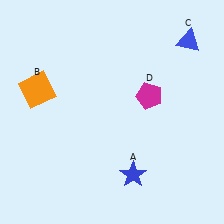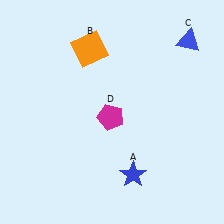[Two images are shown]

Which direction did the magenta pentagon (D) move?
The magenta pentagon (D) moved left.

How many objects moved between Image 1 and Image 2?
2 objects moved between the two images.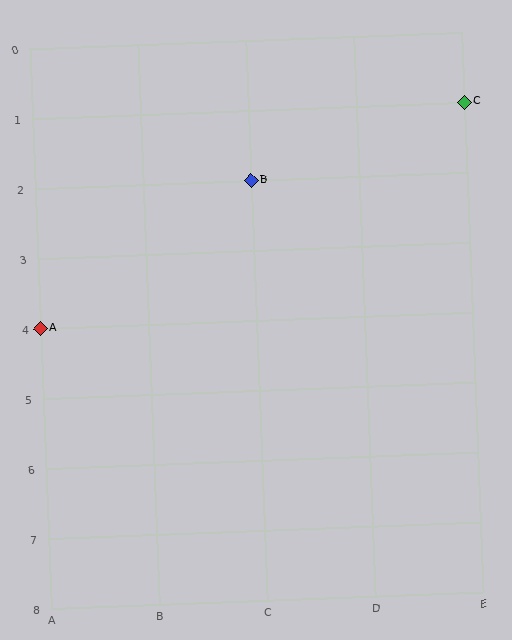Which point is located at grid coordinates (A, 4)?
Point A is at (A, 4).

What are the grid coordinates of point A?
Point A is at grid coordinates (A, 4).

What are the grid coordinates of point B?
Point B is at grid coordinates (C, 2).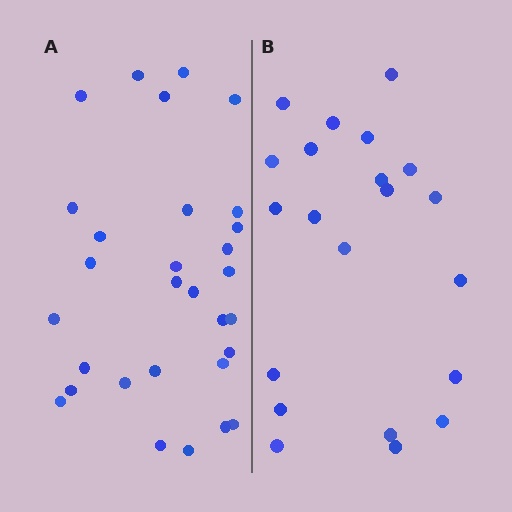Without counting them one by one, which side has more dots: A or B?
Region A (the left region) has more dots.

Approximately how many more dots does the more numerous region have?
Region A has roughly 8 or so more dots than region B.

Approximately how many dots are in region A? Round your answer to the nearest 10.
About 30 dots.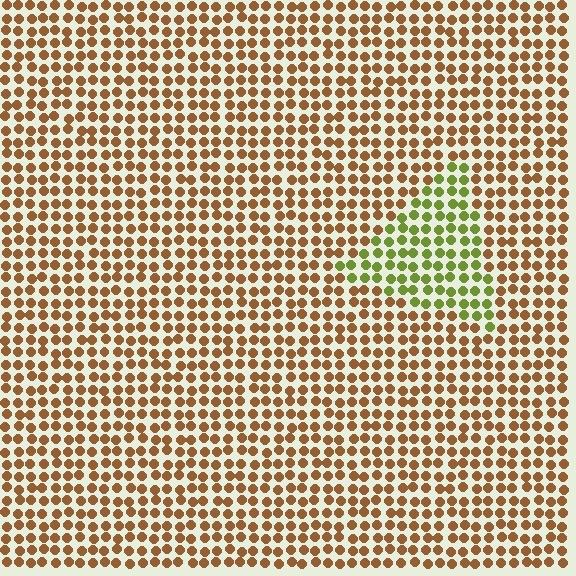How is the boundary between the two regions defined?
The boundary is defined purely by a slight shift in hue (about 56 degrees). Spacing, size, and orientation are identical on both sides.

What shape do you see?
I see a triangle.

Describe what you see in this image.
The image is filled with small brown elements in a uniform arrangement. A triangle-shaped region is visible where the elements are tinted to a slightly different hue, forming a subtle color boundary.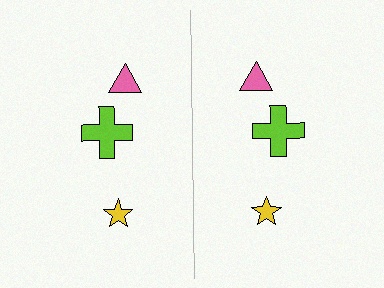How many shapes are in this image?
There are 6 shapes in this image.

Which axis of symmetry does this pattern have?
The pattern has a vertical axis of symmetry running through the center of the image.